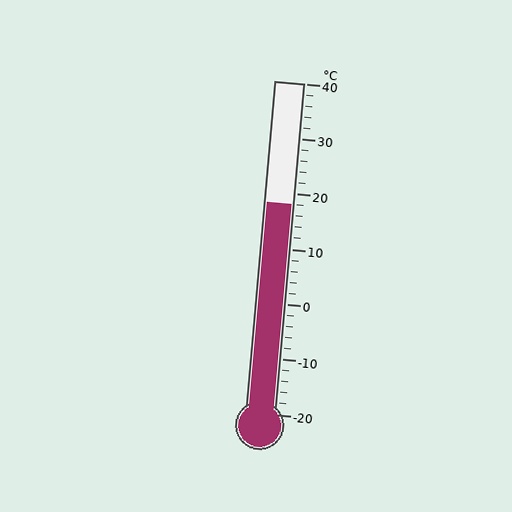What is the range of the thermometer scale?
The thermometer scale ranges from -20°C to 40°C.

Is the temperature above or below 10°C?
The temperature is above 10°C.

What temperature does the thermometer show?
The thermometer shows approximately 18°C.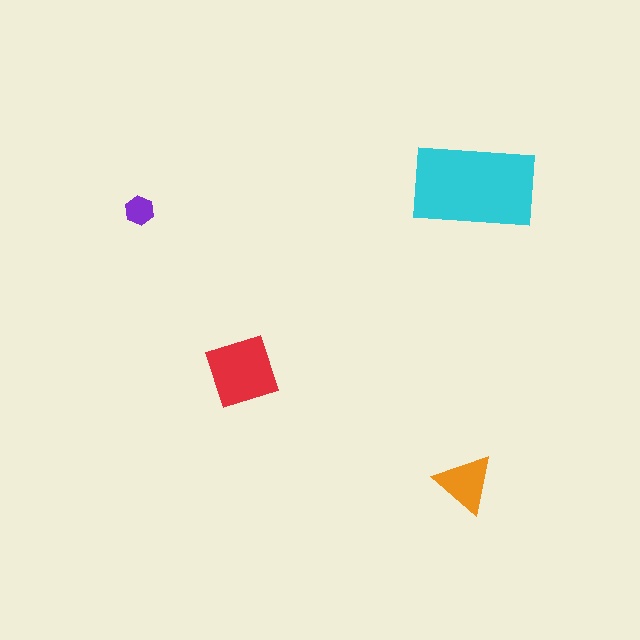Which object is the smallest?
The purple hexagon.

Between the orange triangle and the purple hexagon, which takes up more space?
The orange triangle.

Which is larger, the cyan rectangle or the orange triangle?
The cyan rectangle.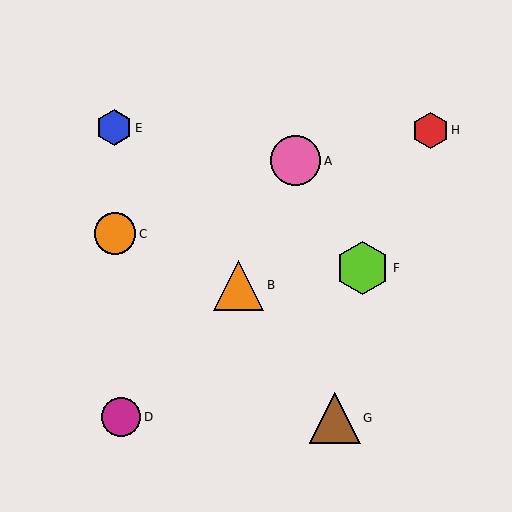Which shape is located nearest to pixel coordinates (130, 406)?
The magenta circle (labeled D) at (121, 417) is nearest to that location.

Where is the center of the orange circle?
The center of the orange circle is at (115, 234).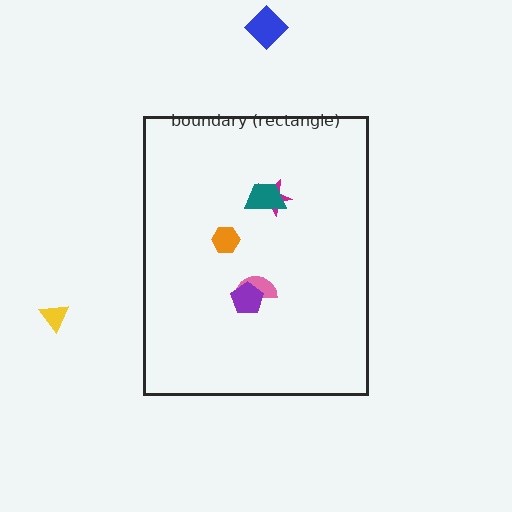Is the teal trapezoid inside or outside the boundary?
Inside.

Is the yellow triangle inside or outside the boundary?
Outside.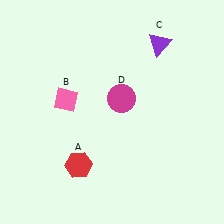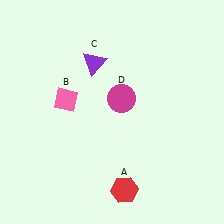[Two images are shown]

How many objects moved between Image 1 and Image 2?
2 objects moved between the two images.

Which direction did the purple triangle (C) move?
The purple triangle (C) moved left.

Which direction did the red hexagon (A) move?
The red hexagon (A) moved right.